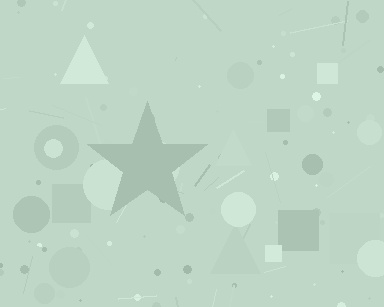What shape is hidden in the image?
A star is hidden in the image.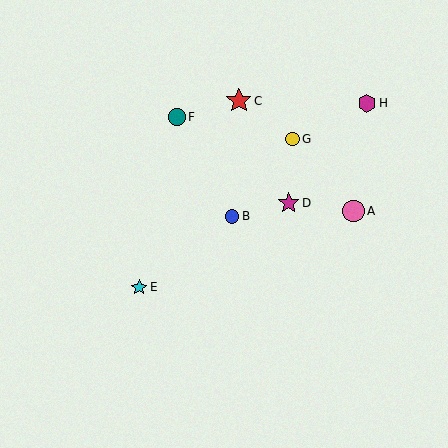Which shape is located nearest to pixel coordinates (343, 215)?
The pink circle (labeled A) at (353, 211) is nearest to that location.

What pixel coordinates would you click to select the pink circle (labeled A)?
Click at (353, 211) to select the pink circle A.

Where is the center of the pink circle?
The center of the pink circle is at (353, 211).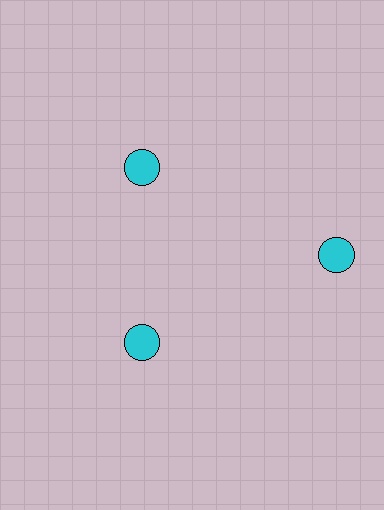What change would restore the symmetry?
The symmetry would be restored by moving it inward, back onto the ring so that all 3 circles sit at equal angles and equal distance from the center.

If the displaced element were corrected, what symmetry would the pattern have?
It would have 3-fold rotational symmetry — the pattern would map onto itself every 120 degrees.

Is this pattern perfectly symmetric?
No. The 3 cyan circles are arranged in a ring, but one element near the 3 o'clock position is pushed outward from the center, breaking the 3-fold rotational symmetry.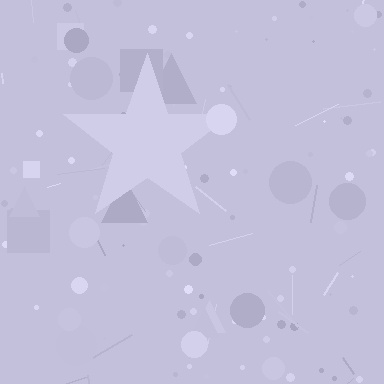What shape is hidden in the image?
A star is hidden in the image.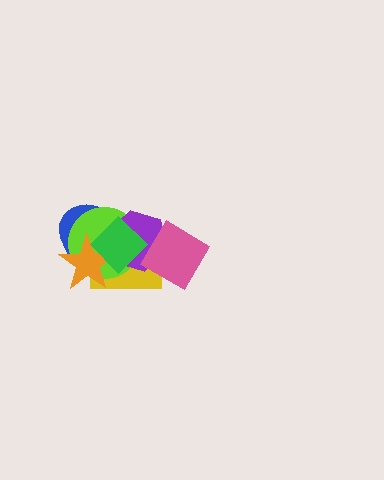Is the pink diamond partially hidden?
No, no other shape covers it.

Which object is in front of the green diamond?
The pink diamond is in front of the green diamond.